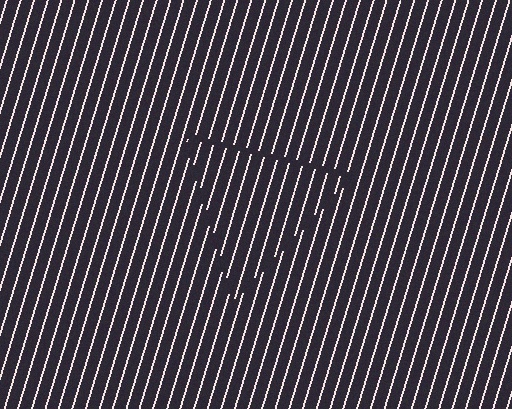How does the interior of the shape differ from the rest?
The interior of the shape contains the same grating, shifted by half a period — the contour is defined by the phase discontinuity where line-ends from the inner and outer gratings abut.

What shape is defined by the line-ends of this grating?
An illusory triangle. The interior of the shape contains the same grating, shifted by half a period — the contour is defined by the phase discontinuity where line-ends from the inner and outer gratings abut.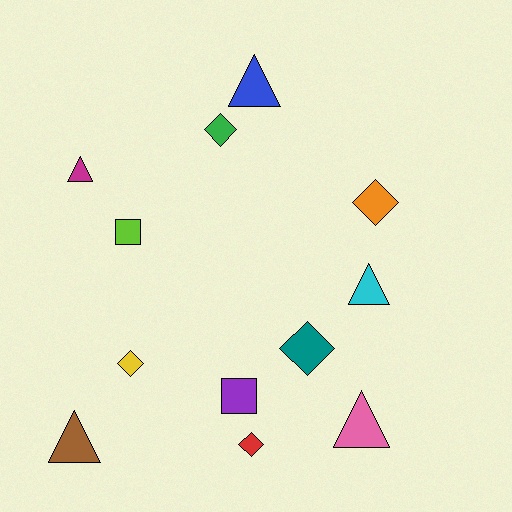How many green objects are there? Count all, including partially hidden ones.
There is 1 green object.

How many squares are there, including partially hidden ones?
There are 2 squares.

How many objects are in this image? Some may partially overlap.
There are 12 objects.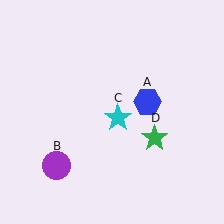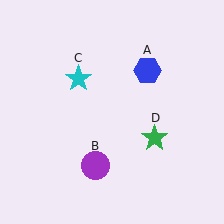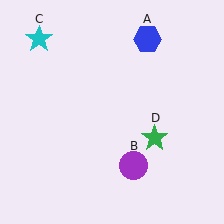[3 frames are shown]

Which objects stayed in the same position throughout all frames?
Green star (object D) remained stationary.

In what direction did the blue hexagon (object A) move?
The blue hexagon (object A) moved up.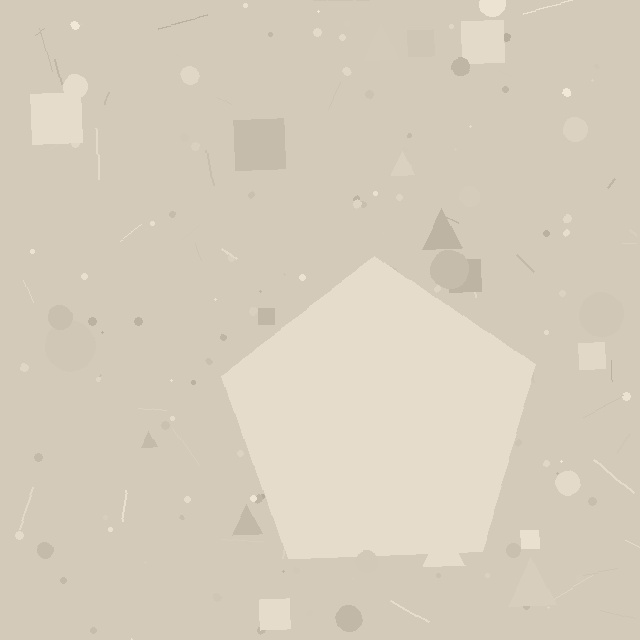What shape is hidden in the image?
A pentagon is hidden in the image.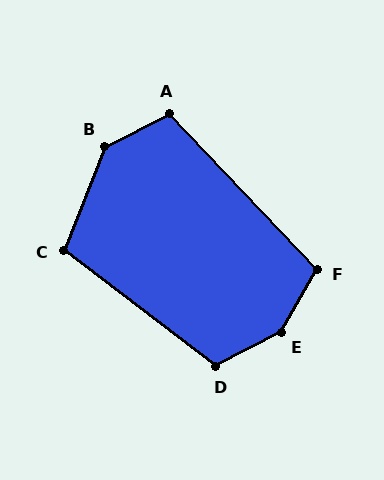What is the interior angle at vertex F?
Approximately 107 degrees (obtuse).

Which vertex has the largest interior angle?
E, at approximately 147 degrees.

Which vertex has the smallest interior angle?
C, at approximately 106 degrees.